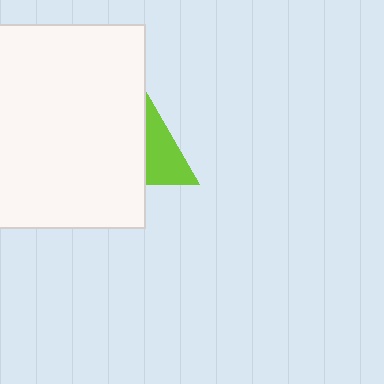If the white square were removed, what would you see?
You would see the complete lime triangle.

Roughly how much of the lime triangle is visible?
About half of it is visible (roughly 47%).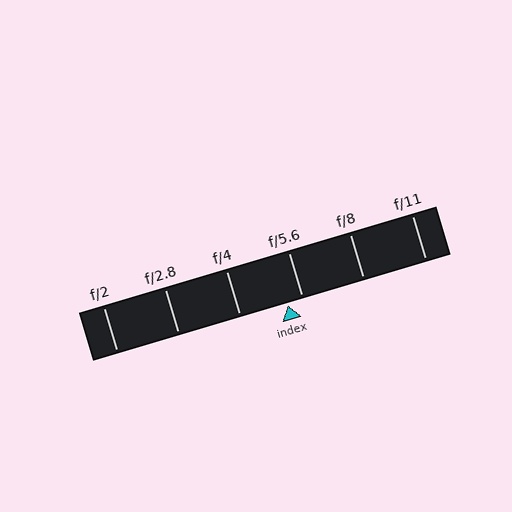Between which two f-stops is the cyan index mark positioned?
The index mark is between f/4 and f/5.6.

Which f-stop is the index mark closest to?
The index mark is closest to f/5.6.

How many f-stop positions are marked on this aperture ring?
There are 6 f-stop positions marked.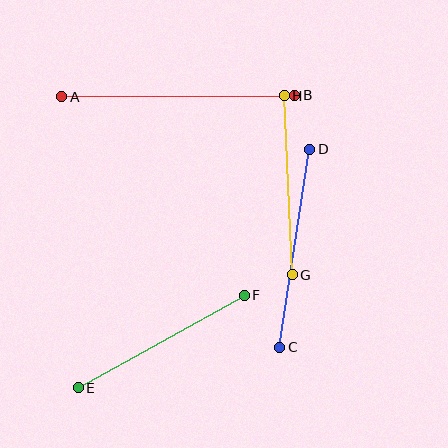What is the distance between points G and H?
The distance is approximately 179 pixels.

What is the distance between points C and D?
The distance is approximately 200 pixels.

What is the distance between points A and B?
The distance is approximately 233 pixels.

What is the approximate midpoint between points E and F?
The midpoint is at approximately (161, 341) pixels.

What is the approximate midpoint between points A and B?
The midpoint is at approximately (178, 96) pixels.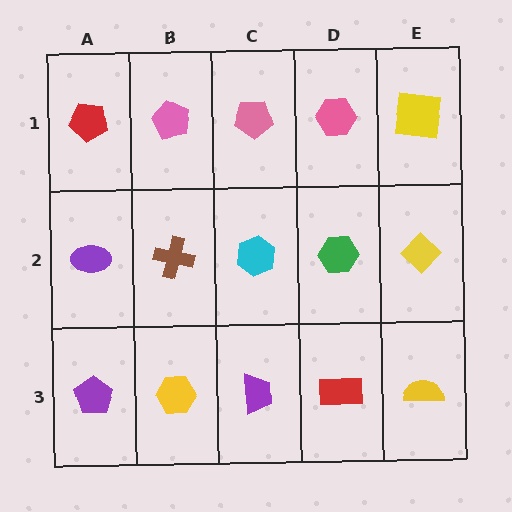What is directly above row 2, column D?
A pink hexagon.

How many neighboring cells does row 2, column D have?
4.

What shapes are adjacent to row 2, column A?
A red pentagon (row 1, column A), a purple pentagon (row 3, column A), a brown cross (row 2, column B).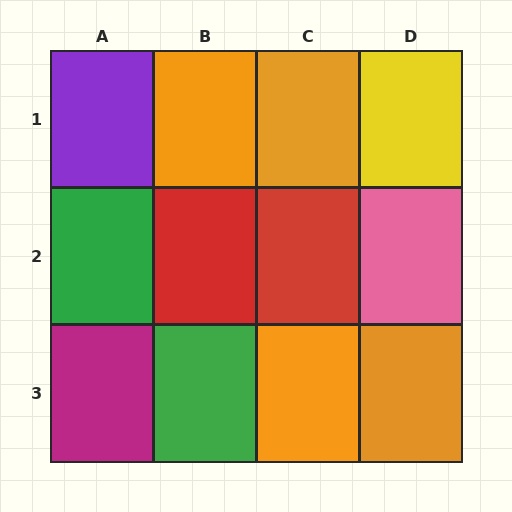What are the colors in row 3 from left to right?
Magenta, green, orange, orange.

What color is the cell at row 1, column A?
Purple.